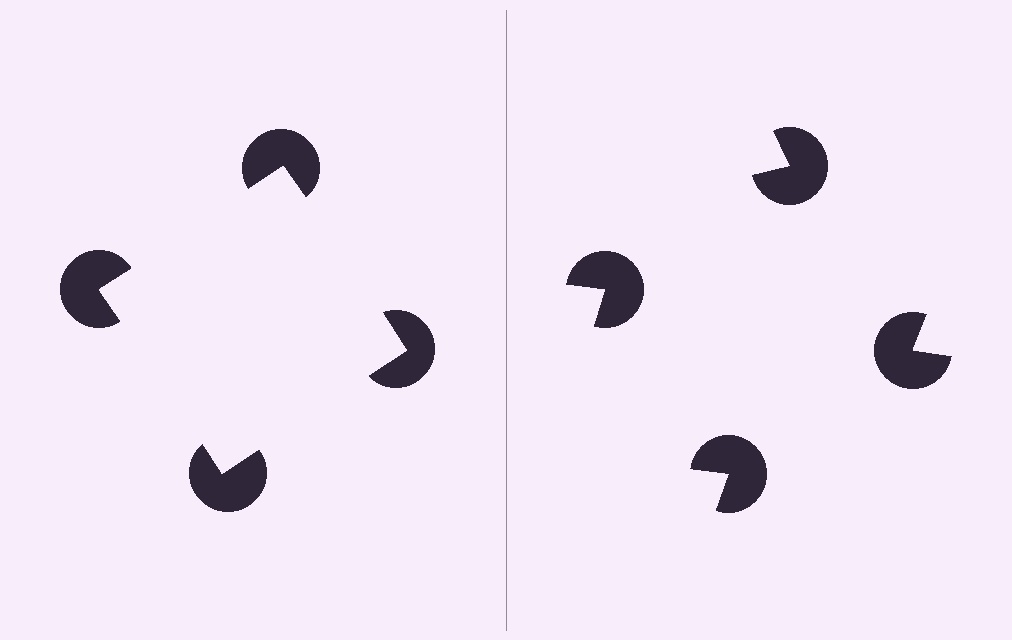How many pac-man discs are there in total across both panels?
8 — 4 on each side.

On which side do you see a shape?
An illusory square appears on the left side. On the right side the wedge cuts are rotated, so no coherent shape forms.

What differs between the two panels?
The pac-man discs are positioned identically on both sides; only the wedge orientations differ. On the left they align to a square; on the right they are misaligned.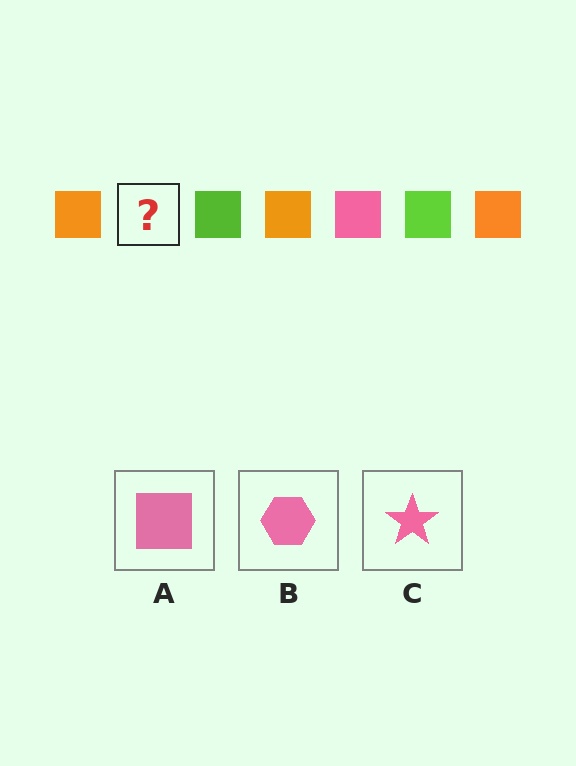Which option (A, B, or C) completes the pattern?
A.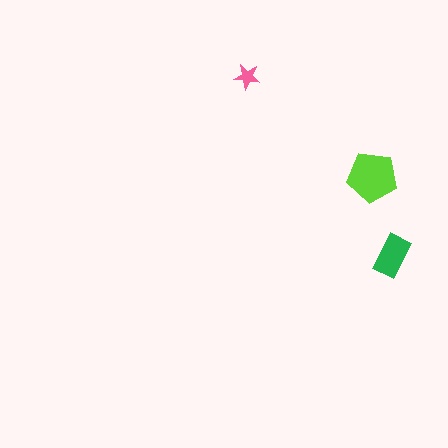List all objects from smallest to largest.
The pink star, the green rectangle, the lime pentagon.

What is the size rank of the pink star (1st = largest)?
3rd.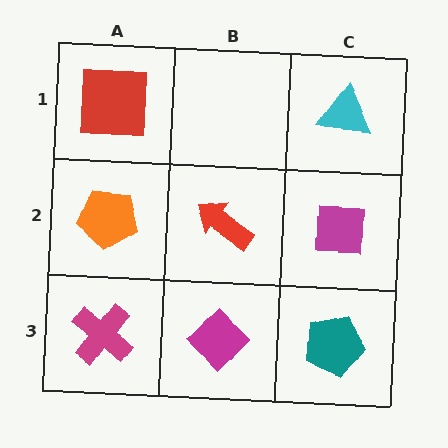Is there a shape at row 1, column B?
No, that cell is empty.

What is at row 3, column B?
A magenta diamond.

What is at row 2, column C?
A magenta square.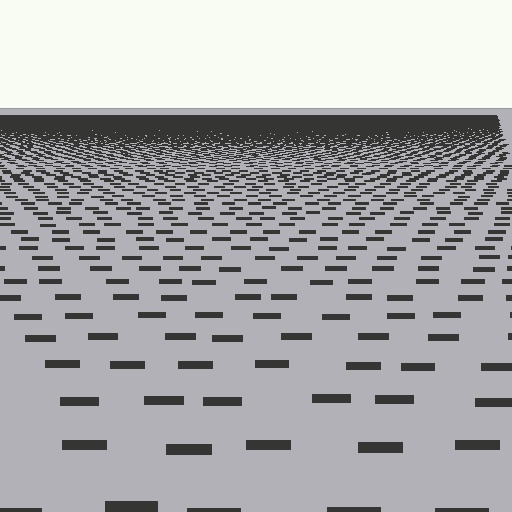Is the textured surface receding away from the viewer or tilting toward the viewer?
The surface is receding away from the viewer. Texture elements get smaller and denser toward the top.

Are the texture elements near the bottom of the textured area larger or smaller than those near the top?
Larger. Near the bottom, elements are closer to the viewer and appear at a bigger on-screen size.